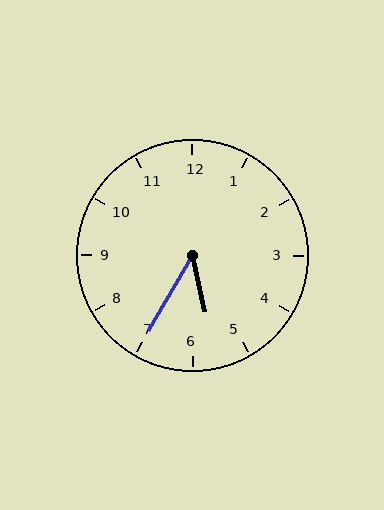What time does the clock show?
5:35.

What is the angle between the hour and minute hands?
Approximately 42 degrees.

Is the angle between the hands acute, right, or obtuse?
It is acute.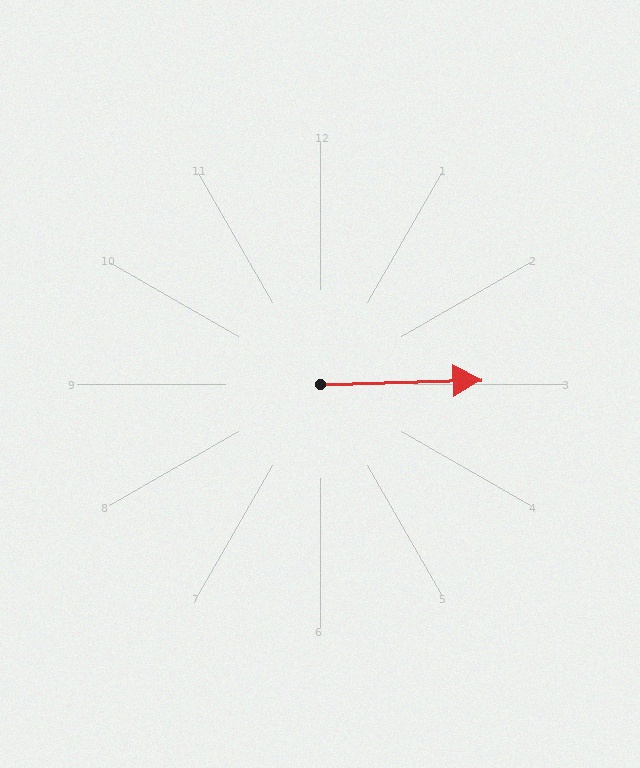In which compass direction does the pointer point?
East.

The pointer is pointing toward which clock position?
Roughly 3 o'clock.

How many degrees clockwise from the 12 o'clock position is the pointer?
Approximately 88 degrees.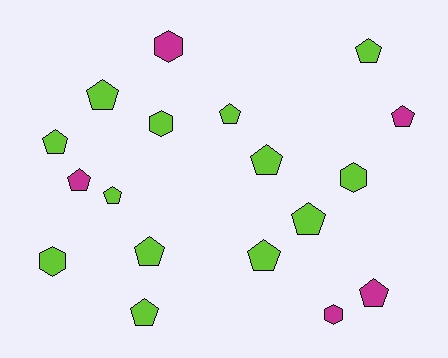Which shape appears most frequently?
Pentagon, with 13 objects.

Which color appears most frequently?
Lime, with 13 objects.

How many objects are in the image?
There are 18 objects.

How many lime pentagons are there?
There are 10 lime pentagons.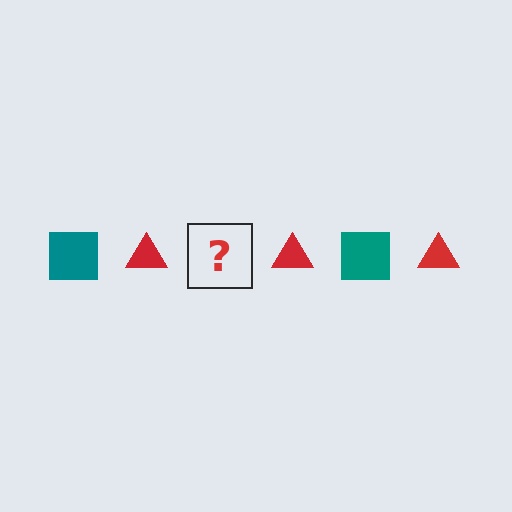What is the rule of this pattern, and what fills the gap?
The rule is that the pattern alternates between teal square and red triangle. The gap should be filled with a teal square.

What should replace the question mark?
The question mark should be replaced with a teal square.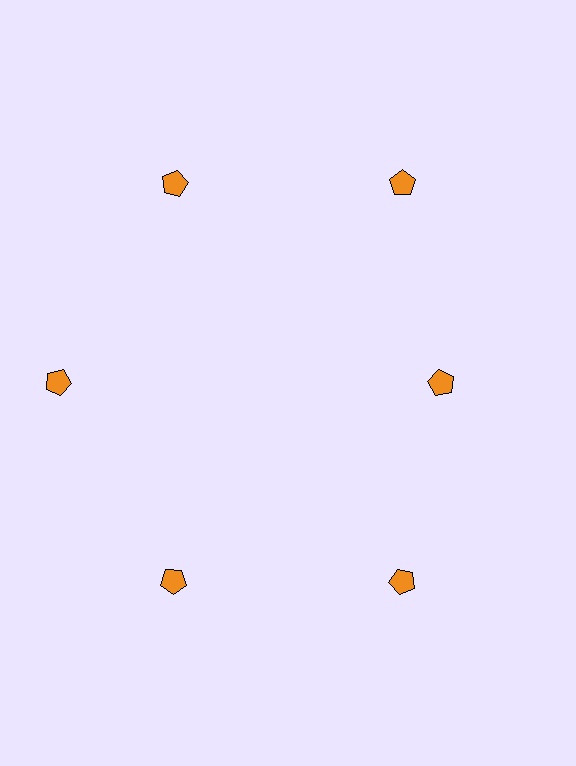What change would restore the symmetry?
The symmetry would be restored by moving it outward, back onto the ring so that all 6 pentagons sit at equal angles and equal distance from the center.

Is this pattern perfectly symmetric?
No. The 6 orange pentagons are arranged in a ring, but one element near the 3 o'clock position is pulled inward toward the center, breaking the 6-fold rotational symmetry.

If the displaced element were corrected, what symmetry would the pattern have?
It would have 6-fold rotational symmetry — the pattern would map onto itself every 60 degrees.